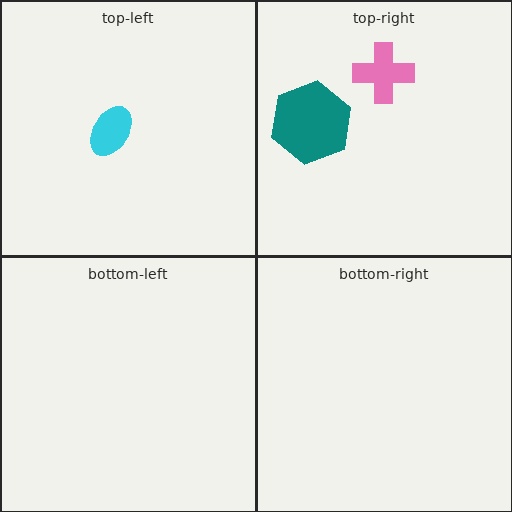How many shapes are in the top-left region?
1.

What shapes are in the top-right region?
The pink cross, the teal hexagon.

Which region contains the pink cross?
The top-right region.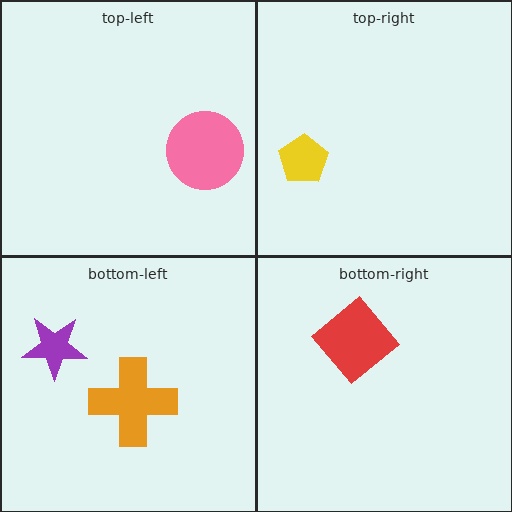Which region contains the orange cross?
The bottom-left region.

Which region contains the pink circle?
The top-left region.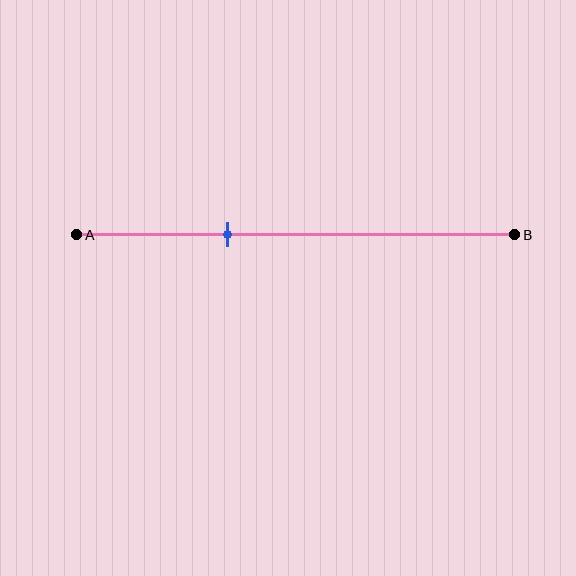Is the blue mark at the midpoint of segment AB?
No, the mark is at about 35% from A, not at the 50% midpoint.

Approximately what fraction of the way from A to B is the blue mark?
The blue mark is approximately 35% of the way from A to B.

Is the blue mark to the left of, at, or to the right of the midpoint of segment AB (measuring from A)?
The blue mark is to the left of the midpoint of segment AB.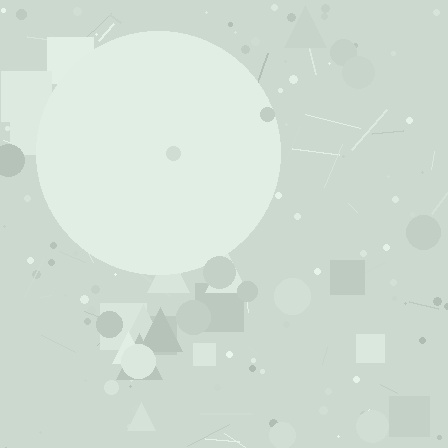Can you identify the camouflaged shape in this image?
The camouflaged shape is a circle.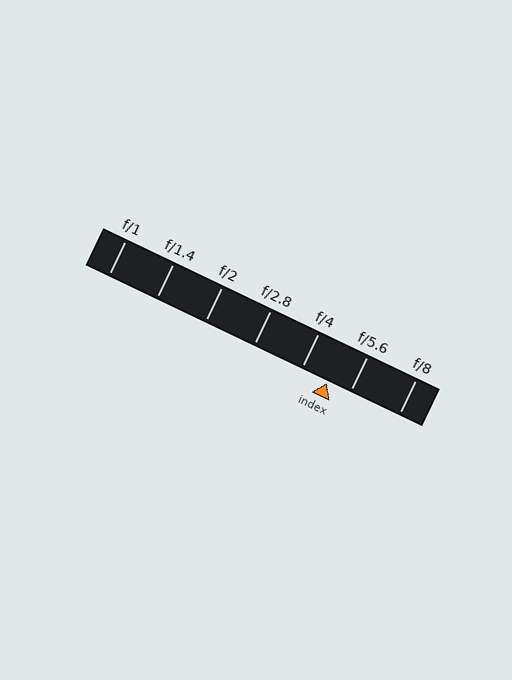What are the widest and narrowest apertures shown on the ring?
The widest aperture shown is f/1 and the narrowest is f/8.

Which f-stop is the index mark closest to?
The index mark is closest to f/5.6.